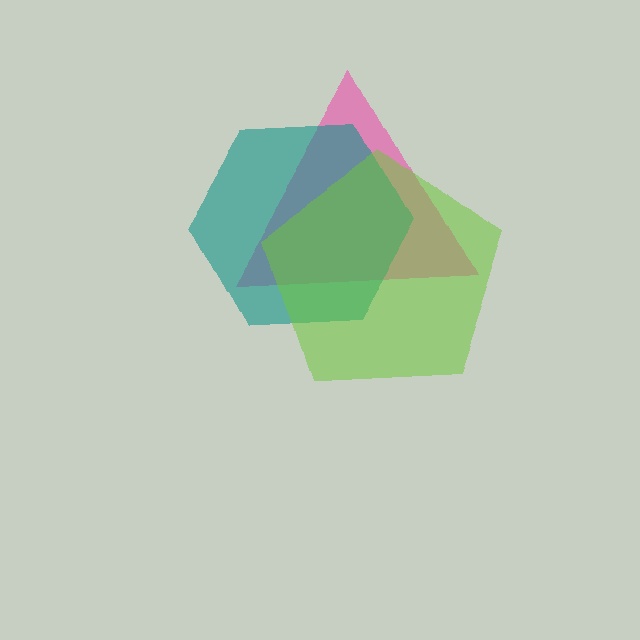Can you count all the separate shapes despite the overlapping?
Yes, there are 3 separate shapes.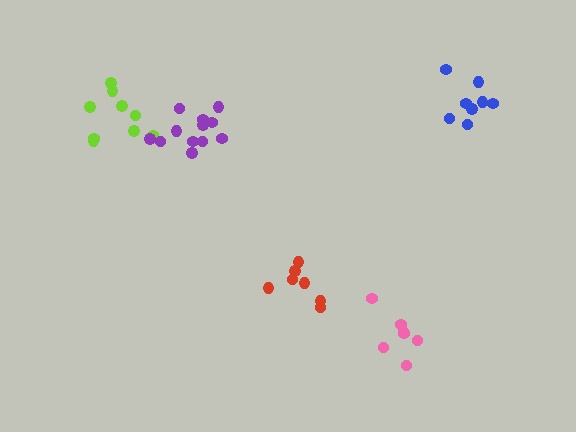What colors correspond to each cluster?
The clusters are colored: pink, lime, purple, blue, red.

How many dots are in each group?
Group 1: 7 dots, Group 2: 9 dots, Group 3: 12 dots, Group 4: 8 dots, Group 5: 7 dots (43 total).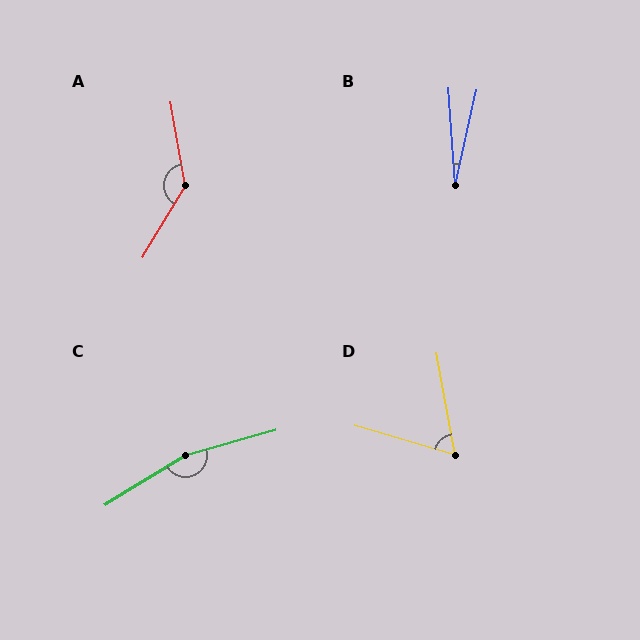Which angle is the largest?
C, at approximately 164 degrees.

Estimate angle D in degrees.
Approximately 63 degrees.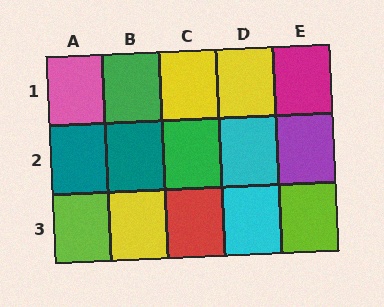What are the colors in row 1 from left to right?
Pink, green, yellow, yellow, magenta.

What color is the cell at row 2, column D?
Cyan.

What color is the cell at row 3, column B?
Yellow.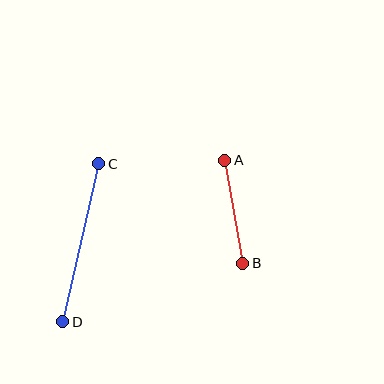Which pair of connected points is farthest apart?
Points C and D are farthest apart.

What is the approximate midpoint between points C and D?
The midpoint is at approximately (81, 243) pixels.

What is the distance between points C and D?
The distance is approximately 162 pixels.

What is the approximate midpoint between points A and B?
The midpoint is at approximately (234, 212) pixels.